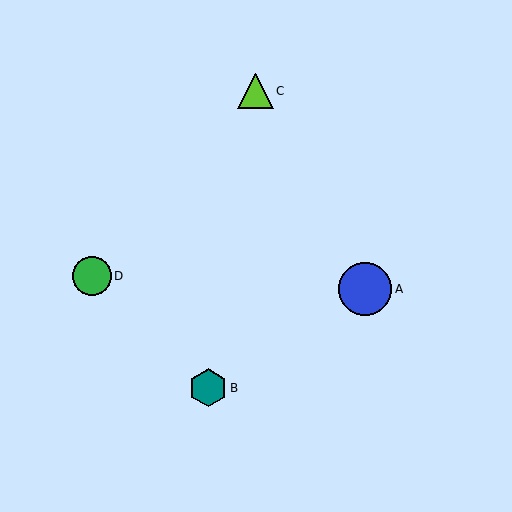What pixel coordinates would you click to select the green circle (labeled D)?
Click at (92, 276) to select the green circle D.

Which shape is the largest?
The blue circle (labeled A) is the largest.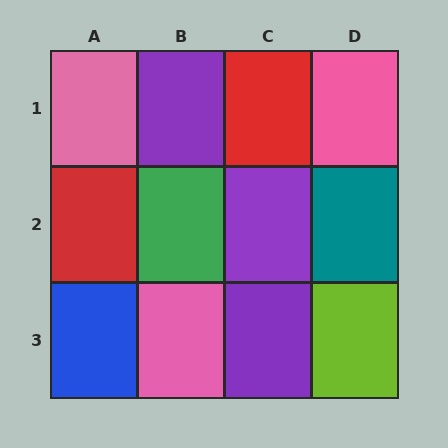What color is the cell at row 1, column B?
Purple.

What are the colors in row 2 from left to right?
Red, green, purple, teal.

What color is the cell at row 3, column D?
Lime.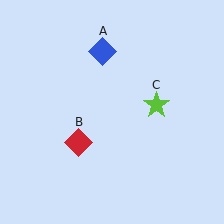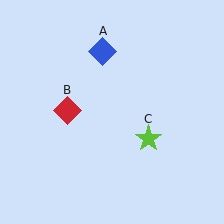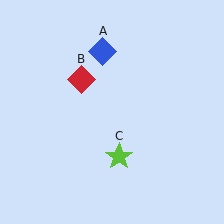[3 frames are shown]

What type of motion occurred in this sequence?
The red diamond (object B), lime star (object C) rotated clockwise around the center of the scene.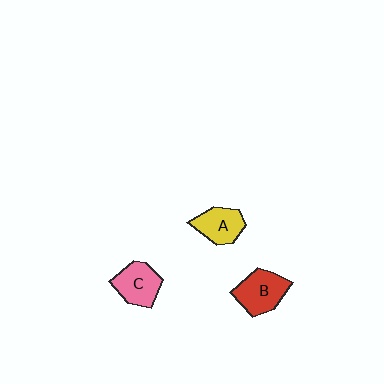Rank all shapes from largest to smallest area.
From largest to smallest: B (red), C (pink), A (yellow).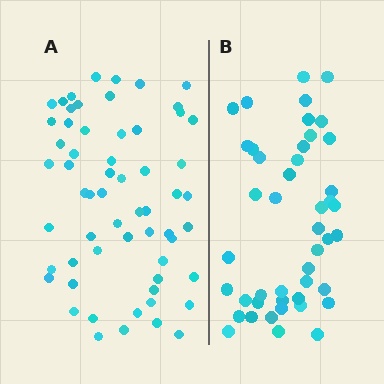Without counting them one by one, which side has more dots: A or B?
Region A (the left region) has more dots.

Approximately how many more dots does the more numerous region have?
Region A has approximately 15 more dots than region B.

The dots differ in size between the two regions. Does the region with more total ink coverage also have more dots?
No. Region B has more total ink coverage because its dots are larger, but region A actually contains more individual dots. Total area can be misleading — the number of items is what matters here.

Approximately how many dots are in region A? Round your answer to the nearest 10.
About 60 dots.